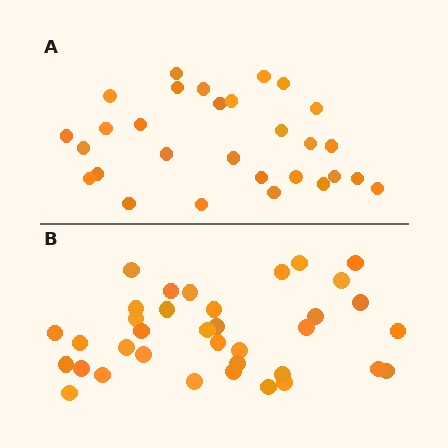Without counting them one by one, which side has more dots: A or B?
Region B (the bottom region) has more dots.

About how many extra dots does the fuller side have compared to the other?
Region B has roughly 8 or so more dots than region A.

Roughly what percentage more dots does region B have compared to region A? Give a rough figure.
About 25% more.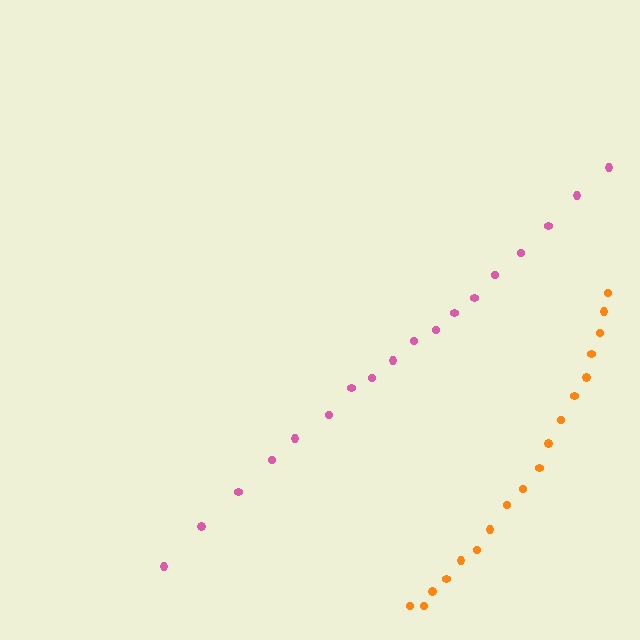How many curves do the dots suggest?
There are 2 distinct paths.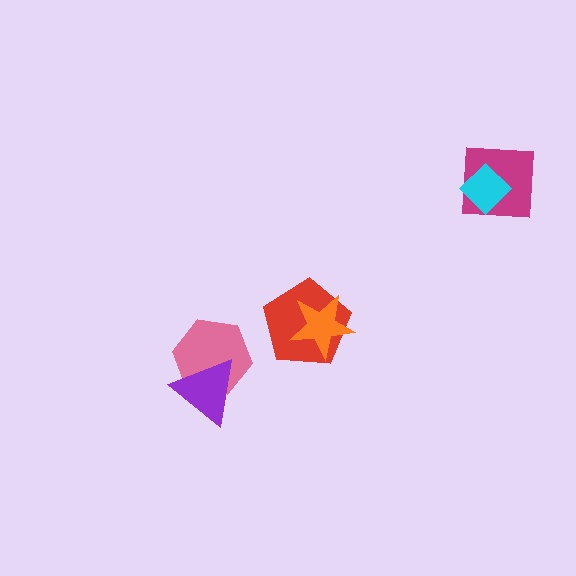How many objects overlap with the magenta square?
1 object overlaps with the magenta square.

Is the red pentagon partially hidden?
Yes, it is partially covered by another shape.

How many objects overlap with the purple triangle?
1 object overlaps with the purple triangle.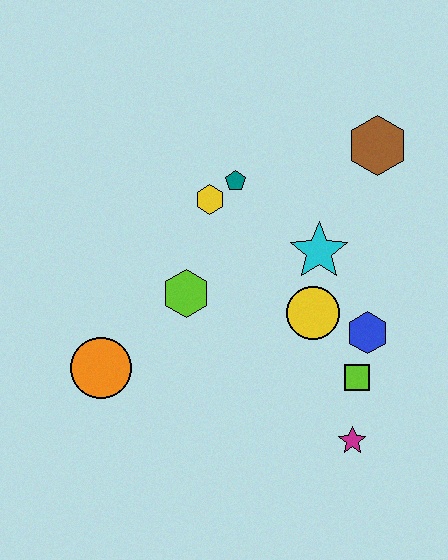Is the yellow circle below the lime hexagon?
Yes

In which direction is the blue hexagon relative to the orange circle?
The blue hexagon is to the right of the orange circle.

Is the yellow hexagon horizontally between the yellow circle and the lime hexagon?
Yes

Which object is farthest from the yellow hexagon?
The magenta star is farthest from the yellow hexagon.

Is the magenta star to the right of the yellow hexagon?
Yes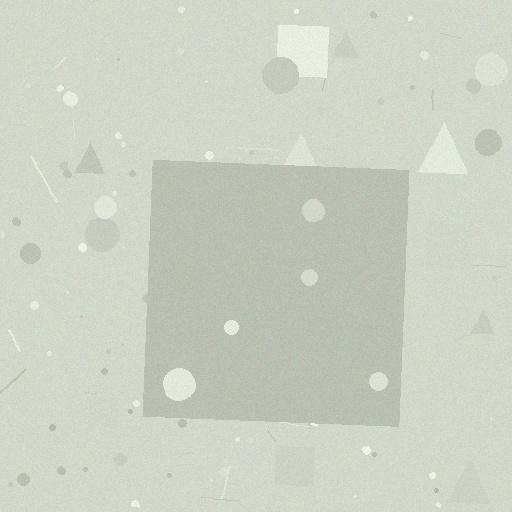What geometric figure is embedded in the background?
A square is embedded in the background.